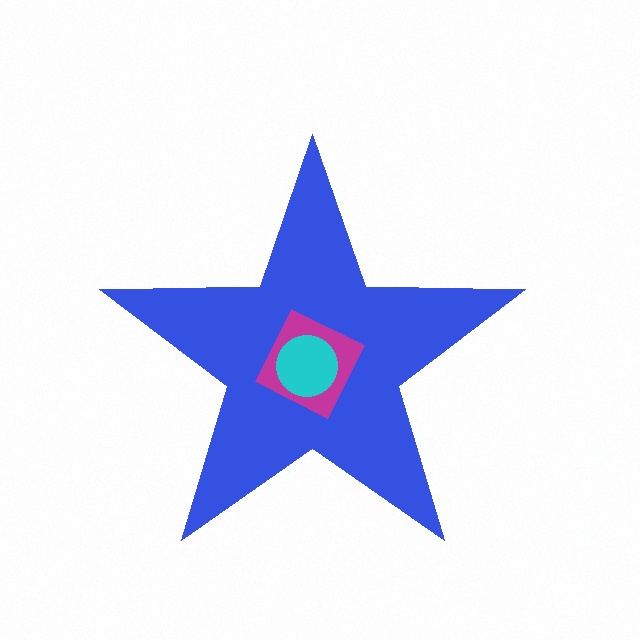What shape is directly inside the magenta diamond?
The cyan circle.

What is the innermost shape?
The cyan circle.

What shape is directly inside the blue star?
The magenta diamond.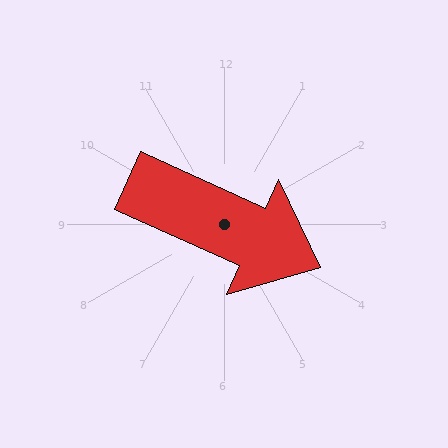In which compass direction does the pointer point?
Southeast.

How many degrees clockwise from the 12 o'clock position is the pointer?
Approximately 114 degrees.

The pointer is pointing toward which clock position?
Roughly 4 o'clock.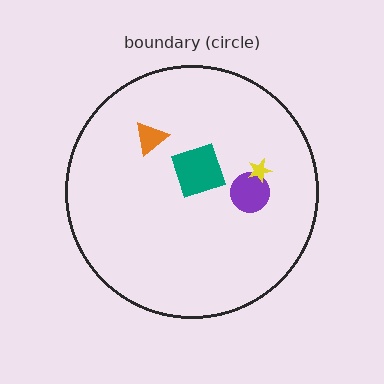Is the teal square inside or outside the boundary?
Inside.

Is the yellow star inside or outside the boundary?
Inside.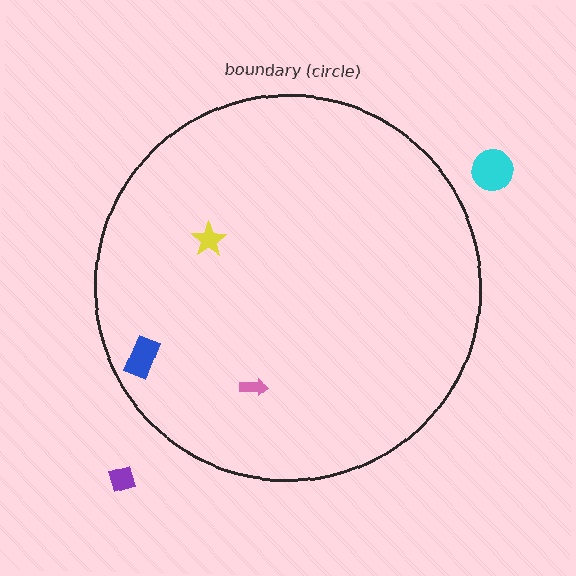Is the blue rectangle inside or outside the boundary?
Inside.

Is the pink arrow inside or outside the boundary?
Inside.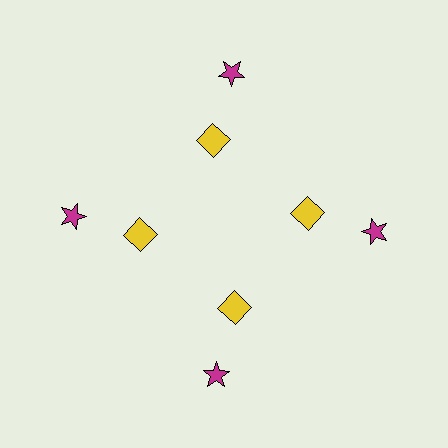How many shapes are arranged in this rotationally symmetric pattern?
There are 8 shapes, arranged in 4 groups of 2.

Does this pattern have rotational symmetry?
Yes, this pattern has 4-fold rotational symmetry. It looks the same after rotating 90 degrees around the center.